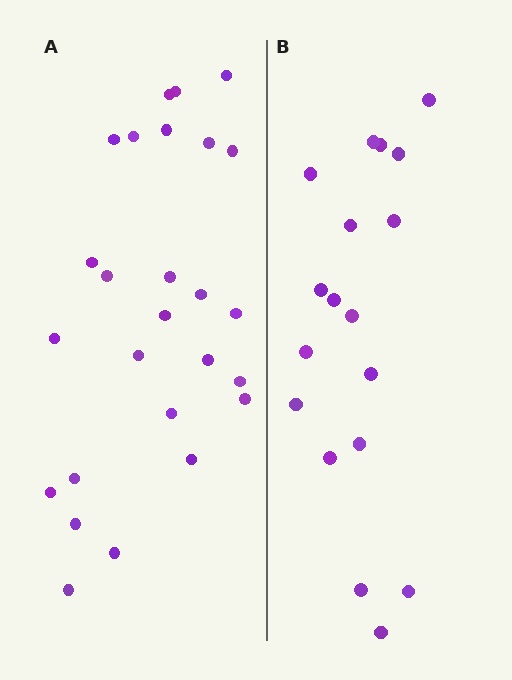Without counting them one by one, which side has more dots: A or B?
Region A (the left region) has more dots.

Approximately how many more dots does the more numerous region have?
Region A has roughly 8 or so more dots than region B.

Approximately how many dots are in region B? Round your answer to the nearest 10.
About 20 dots. (The exact count is 18, which rounds to 20.)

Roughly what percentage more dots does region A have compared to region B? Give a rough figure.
About 45% more.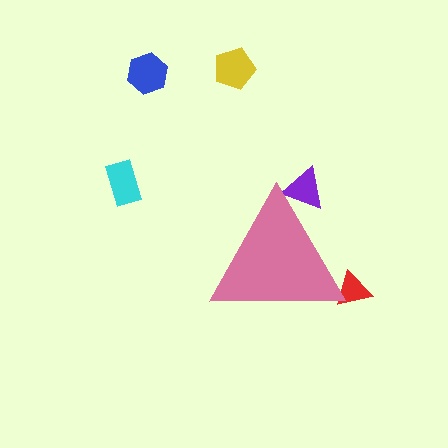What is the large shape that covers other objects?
A pink triangle.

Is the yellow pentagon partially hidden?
No, the yellow pentagon is fully visible.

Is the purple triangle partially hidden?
Yes, the purple triangle is partially hidden behind the pink triangle.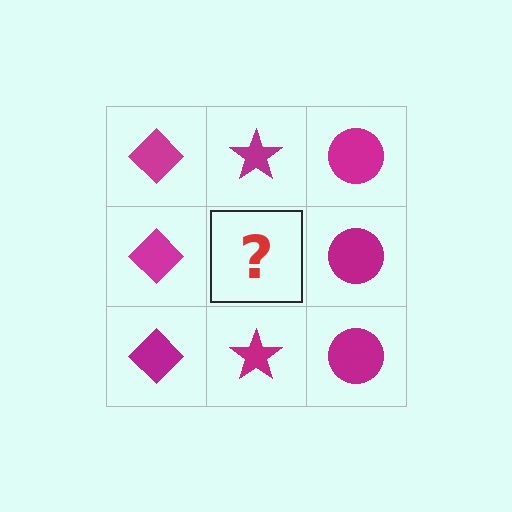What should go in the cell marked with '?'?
The missing cell should contain a magenta star.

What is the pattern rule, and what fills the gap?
The rule is that each column has a consistent shape. The gap should be filled with a magenta star.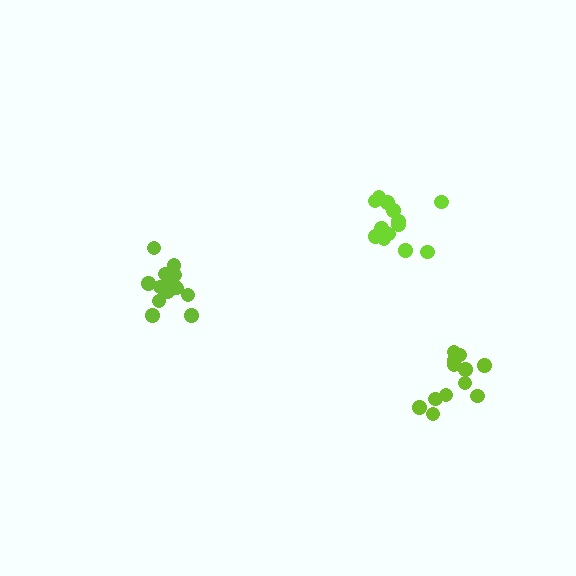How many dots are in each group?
Group 1: 13 dots, Group 2: 12 dots, Group 3: 14 dots (39 total).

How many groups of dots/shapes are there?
There are 3 groups.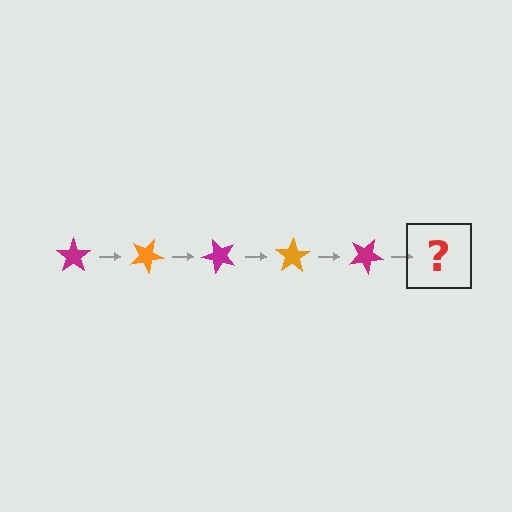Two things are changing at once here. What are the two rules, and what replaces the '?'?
The two rules are that it rotates 25 degrees each step and the color cycles through magenta and orange. The '?' should be an orange star, rotated 125 degrees from the start.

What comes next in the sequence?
The next element should be an orange star, rotated 125 degrees from the start.